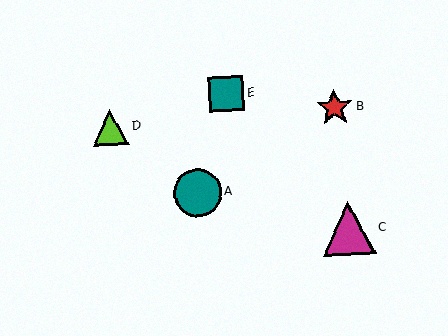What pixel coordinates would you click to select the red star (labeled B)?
Click at (335, 108) to select the red star B.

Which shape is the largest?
The magenta triangle (labeled C) is the largest.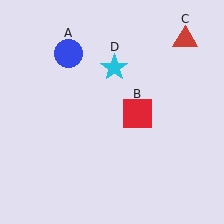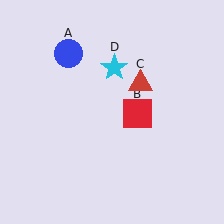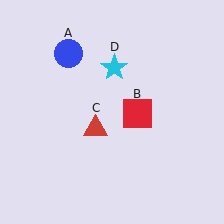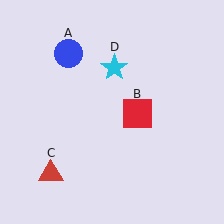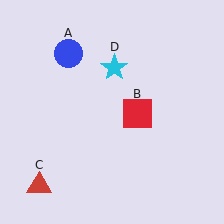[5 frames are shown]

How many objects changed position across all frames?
1 object changed position: red triangle (object C).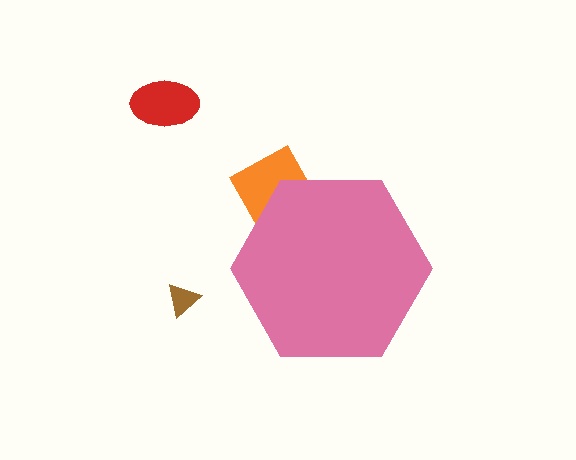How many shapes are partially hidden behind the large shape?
1 shape is partially hidden.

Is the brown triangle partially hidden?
No, the brown triangle is fully visible.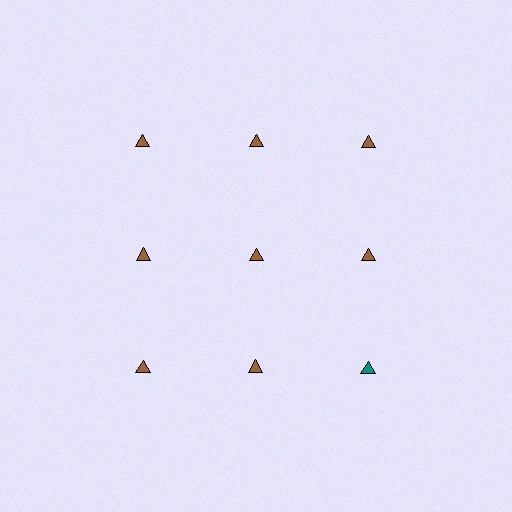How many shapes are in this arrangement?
There are 9 shapes arranged in a grid pattern.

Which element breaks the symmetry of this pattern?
The teal triangle in the third row, center column breaks the symmetry. All other shapes are brown triangles.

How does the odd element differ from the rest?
It has a different color: teal instead of brown.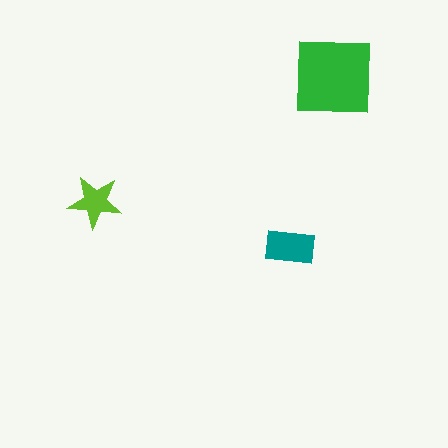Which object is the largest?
The green square.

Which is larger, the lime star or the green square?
The green square.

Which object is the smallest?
The lime star.